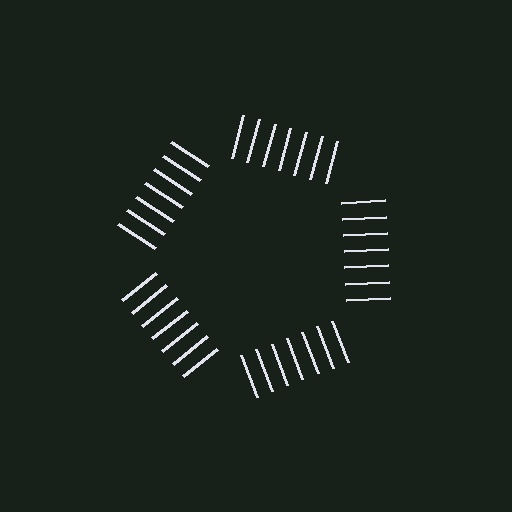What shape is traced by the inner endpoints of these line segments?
An illusory pentagon — the line segments terminate on its edges but no continuous stroke is drawn.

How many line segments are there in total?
35 — 7 along each of the 5 edges.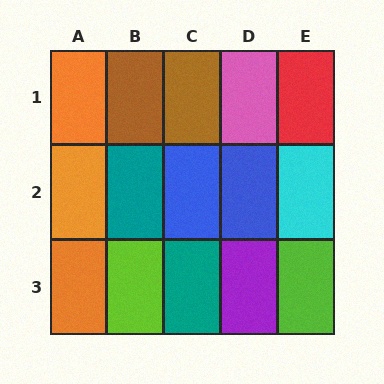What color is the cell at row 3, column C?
Teal.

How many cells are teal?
2 cells are teal.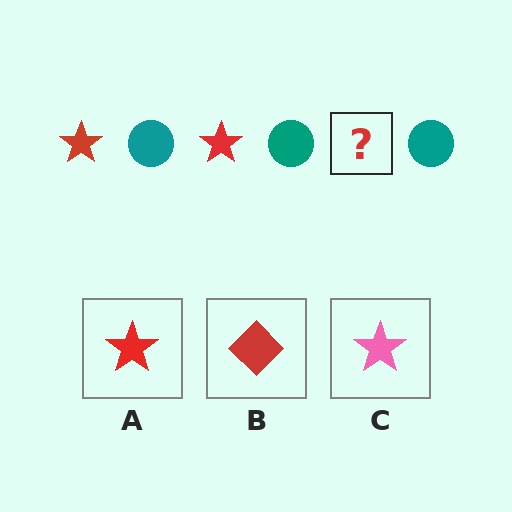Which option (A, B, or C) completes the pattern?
A.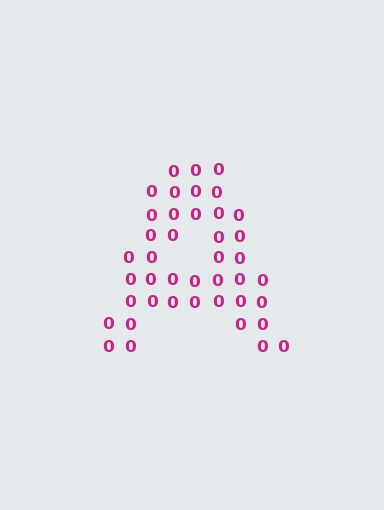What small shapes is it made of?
It is made of small digit 0's.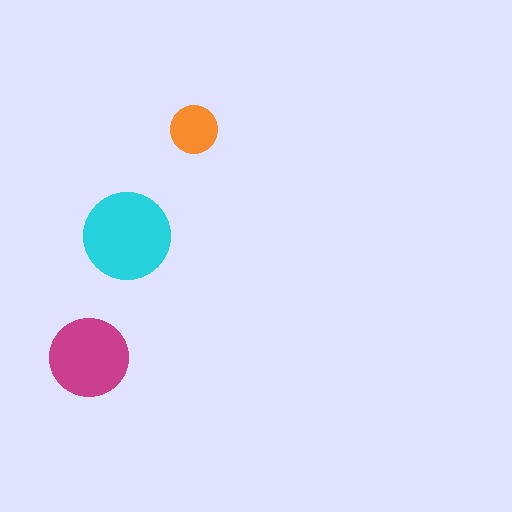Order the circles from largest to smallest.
the cyan one, the magenta one, the orange one.